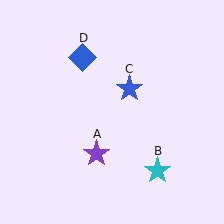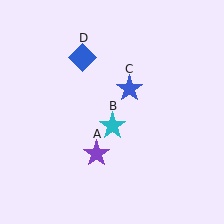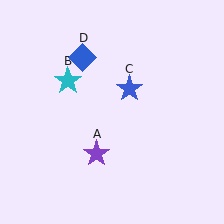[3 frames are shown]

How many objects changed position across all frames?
1 object changed position: cyan star (object B).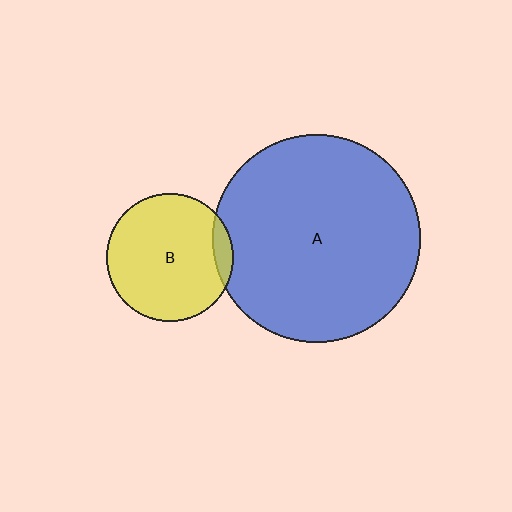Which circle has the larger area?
Circle A (blue).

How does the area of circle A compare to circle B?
Approximately 2.7 times.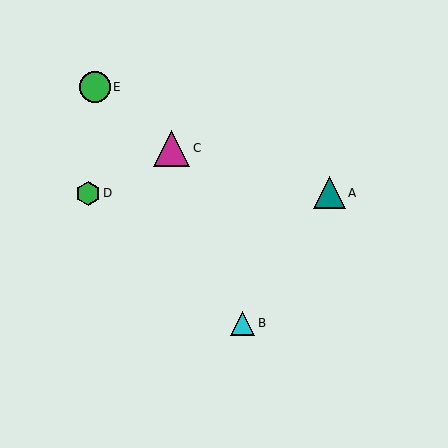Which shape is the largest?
The magenta triangle (labeled C) is the largest.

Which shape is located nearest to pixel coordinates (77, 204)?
The green hexagon (labeled D) at (88, 193) is nearest to that location.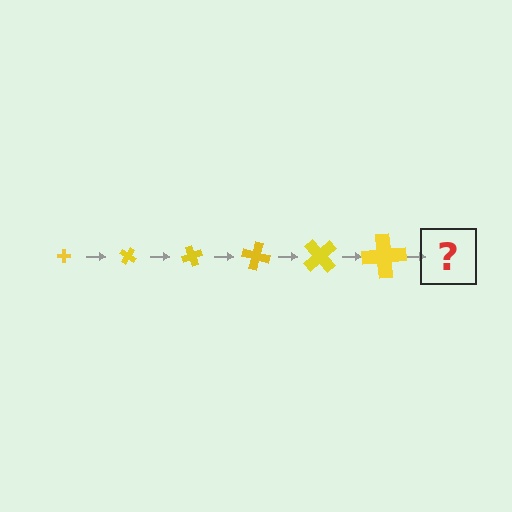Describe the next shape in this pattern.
It should be a cross, larger than the previous one and rotated 210 degrees from the start.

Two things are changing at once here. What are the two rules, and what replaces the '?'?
The two rules are that the cross grows larger each step and it rotates 35 degrees each step. The '?' should be a cross, larger than the previous one and rotated 210 degrees from the start.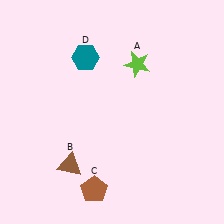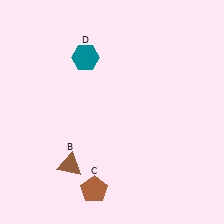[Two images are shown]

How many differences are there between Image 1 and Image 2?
There is 1 difference between the two images.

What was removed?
The lime star (A) was removed in Image 2.